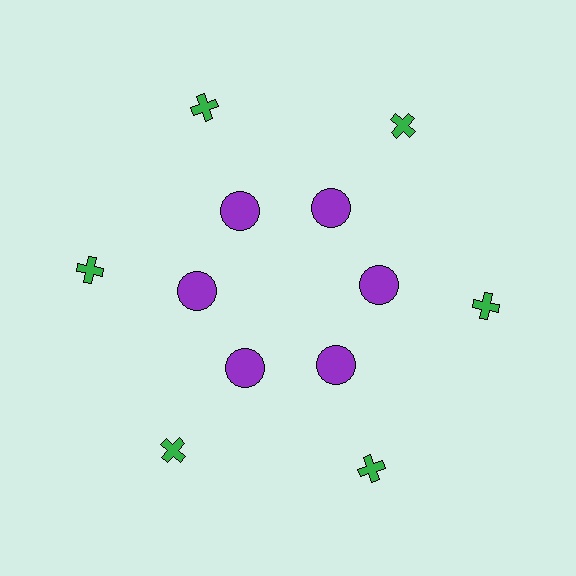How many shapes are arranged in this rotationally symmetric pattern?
There are 12 shapes, arranged in 6 groups of 2.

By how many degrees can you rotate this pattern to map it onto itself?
The pattern maps onto itself every 60 degrees of rotation.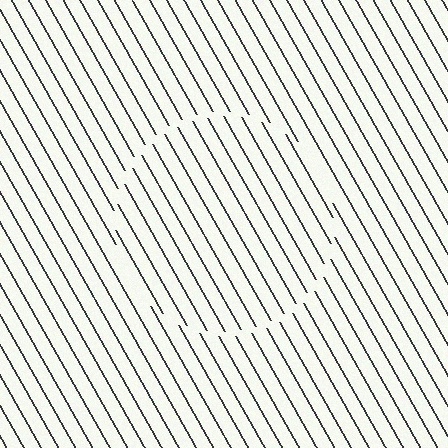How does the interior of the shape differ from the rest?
The interior of the shape contains the same grating, shifted by half a period — the contour is defined by the phase discontinuity where line-ends from the inner and outer gratings abut.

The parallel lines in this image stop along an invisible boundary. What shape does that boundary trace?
An illusory circle. The interior of the shape contains the same grating, shifted by half a period — the contour is defined by the phase discontinuity where line-ends from the inner and outer gratings abut.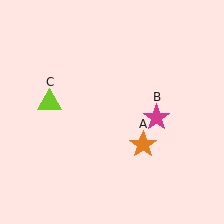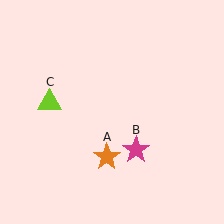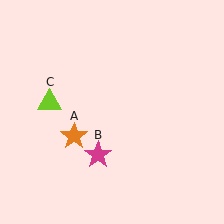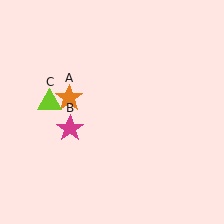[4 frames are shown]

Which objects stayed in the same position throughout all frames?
Lime triangle (object C) remained stationary.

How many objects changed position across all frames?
2 objects changed position: orange star (object A), magenta star (object B).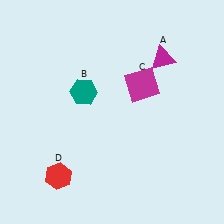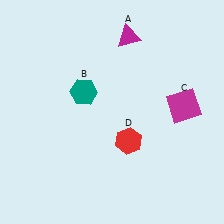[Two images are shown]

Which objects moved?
The objects that moved are: the magenta triangle (A), the magenta square (C), the red hexagon (D).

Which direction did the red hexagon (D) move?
The red hexagon (D) moved right.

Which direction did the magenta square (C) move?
The magenta square (C) moved right.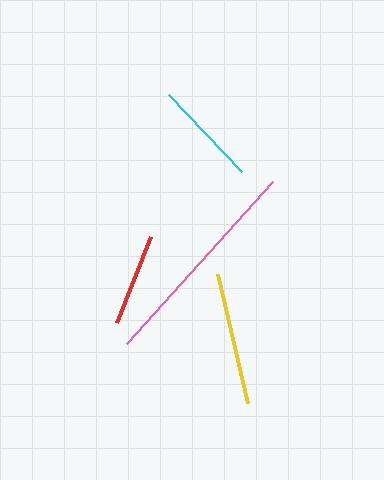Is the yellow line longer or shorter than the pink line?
The pink line is longer than the yellow line.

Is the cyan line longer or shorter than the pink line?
The pink line is longer than the cyan line.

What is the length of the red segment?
The red segment is approximately 92 pixels long.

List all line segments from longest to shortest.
From longest to shortest: pink, yellow, cyan, red.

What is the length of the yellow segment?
The yellow segment is approximately 132 pixels long.